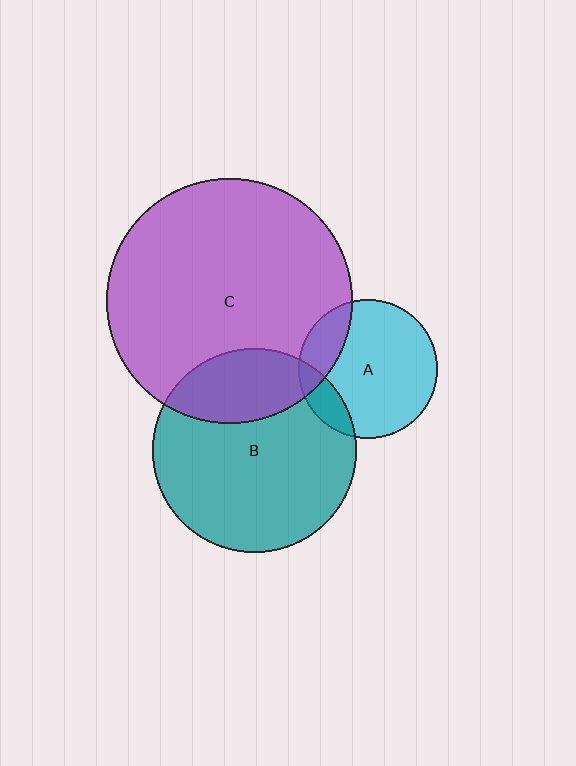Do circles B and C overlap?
Yes.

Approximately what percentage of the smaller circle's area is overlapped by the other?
Approximately 25%.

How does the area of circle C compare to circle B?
Approximately 1.4 times.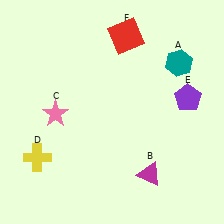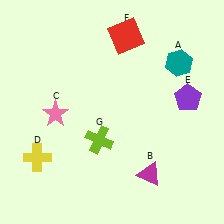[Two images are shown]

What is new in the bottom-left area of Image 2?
A lime cross (G) was added in the bottom-left area of Image 2.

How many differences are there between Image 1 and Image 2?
There is 1 difference between the two images.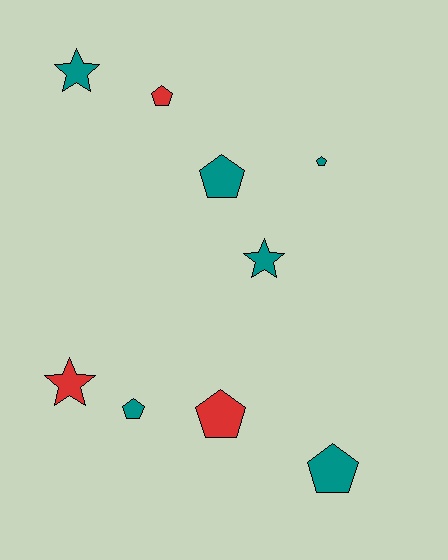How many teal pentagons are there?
There are 4 teal pentagons.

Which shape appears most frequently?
Pentagon, with 6 objects.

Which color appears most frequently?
Teal, with 6 objects.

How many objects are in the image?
There are 9 objects.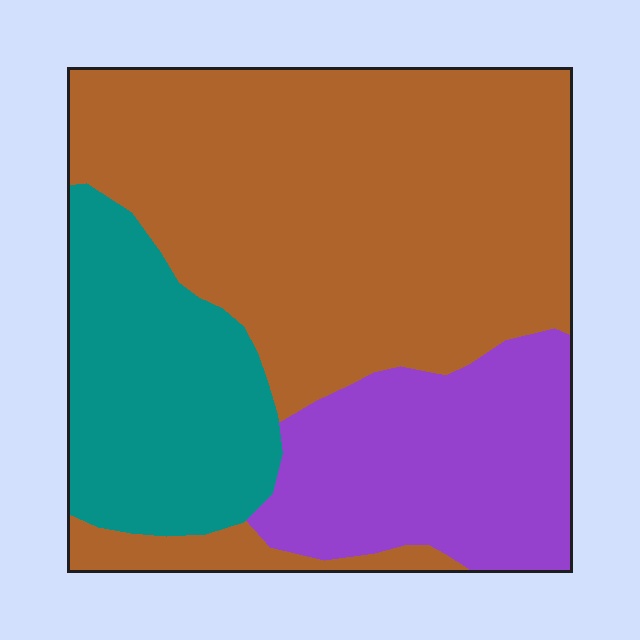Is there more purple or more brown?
Brown.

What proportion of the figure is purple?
Purple covers about 20% of the figure.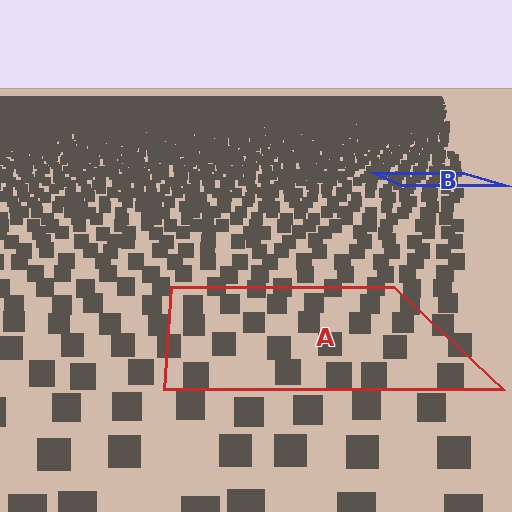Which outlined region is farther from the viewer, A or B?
Region B is farther from the viewer — the texture elements inside it appear smaller and more densely packed.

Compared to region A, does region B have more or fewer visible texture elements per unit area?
Region B has more texture elements per unit area — they are packed more densely because it is farther away.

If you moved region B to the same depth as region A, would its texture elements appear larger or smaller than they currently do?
They would appear larger. At a closer depth, the same texture elements are projected at a bigger on-screen size.